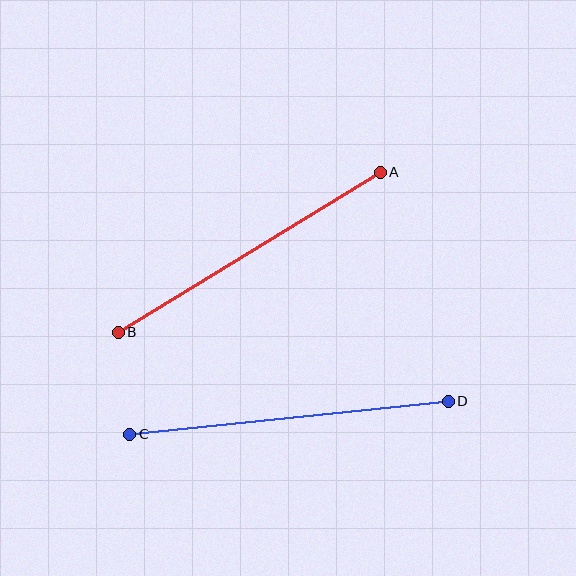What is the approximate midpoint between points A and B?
The midpoint is at approximately (249, 252) pixels.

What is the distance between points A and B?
The distance is approximately 307 pixels.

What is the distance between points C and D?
The distance is approximately 320 pixels.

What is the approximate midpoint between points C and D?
The midpoint is at approximately (289, 418) pixels.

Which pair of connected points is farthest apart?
Points C and D are farthest apart.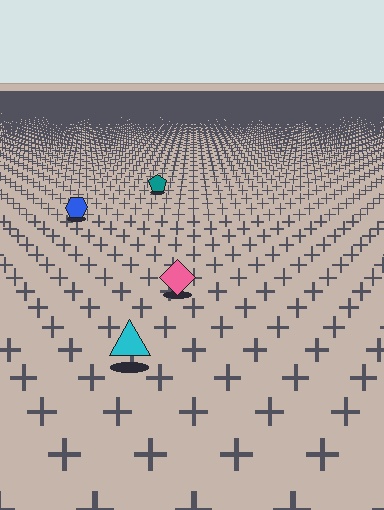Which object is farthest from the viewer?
The teal pentagon is farthest from the viewer. It appears smaller and the ground texture around it is denser.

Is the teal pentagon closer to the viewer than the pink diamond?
No. The pink diamond is closer — you can tell from the texture gradient: the ground texture is coarser near it.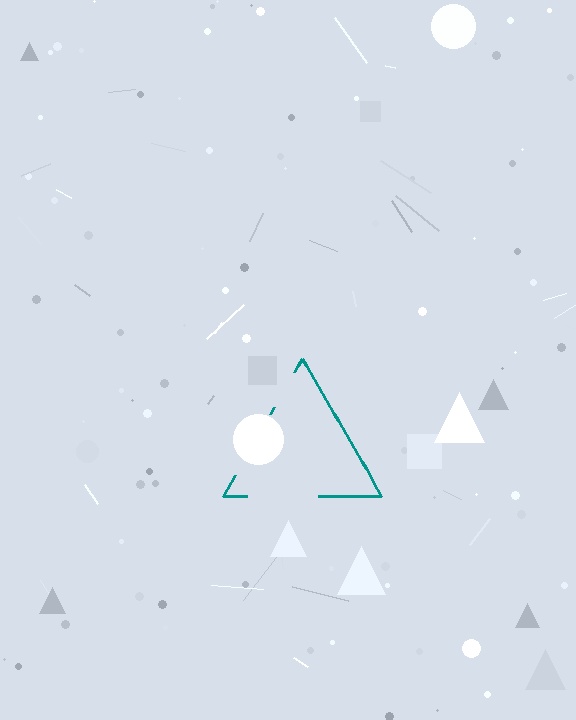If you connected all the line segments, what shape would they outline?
They would outline a triangle.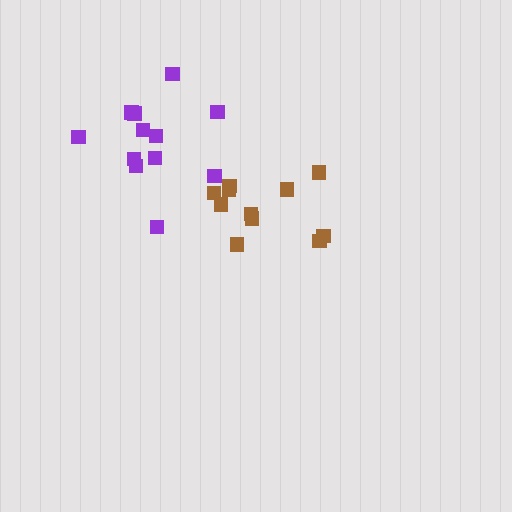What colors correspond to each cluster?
The clusters are colored: purple, brown.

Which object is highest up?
The purple cluster is topmost.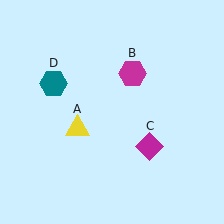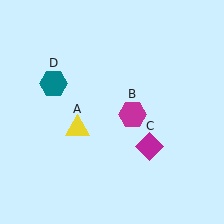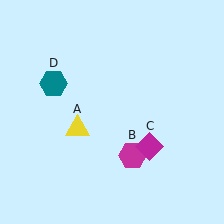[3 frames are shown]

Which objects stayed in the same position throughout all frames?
Yellow triangle (object A) and magenta diamond (object C) and teal hexagon (object D) remained stationary.